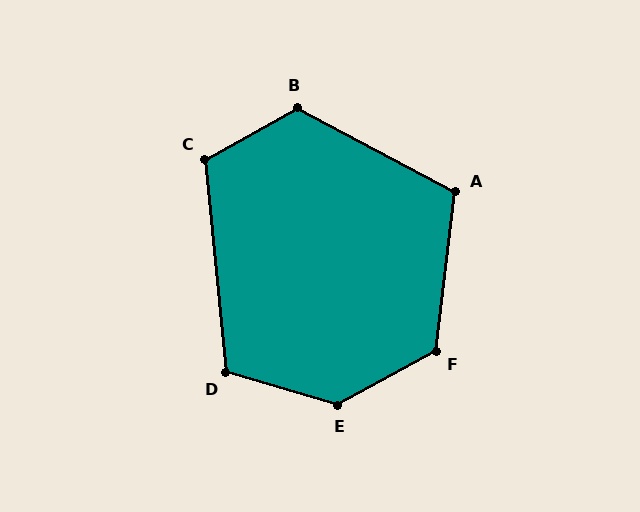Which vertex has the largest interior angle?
E, at approximately 135 degrees.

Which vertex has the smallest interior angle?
A, at approximately 111 degrees.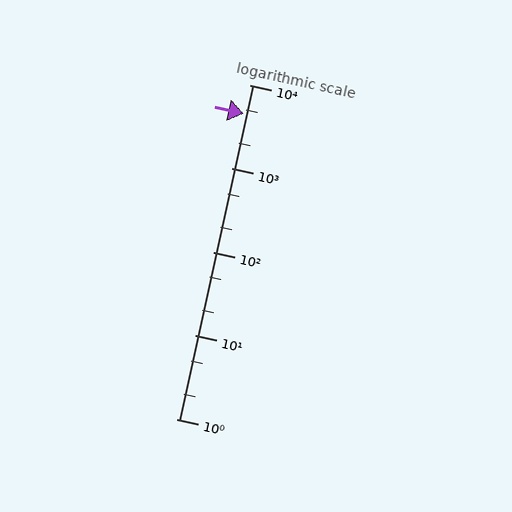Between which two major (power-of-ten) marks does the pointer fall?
The pointer is between 1000 and 10000.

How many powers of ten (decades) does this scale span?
The scale spans 4 decades, from 1 to 10000.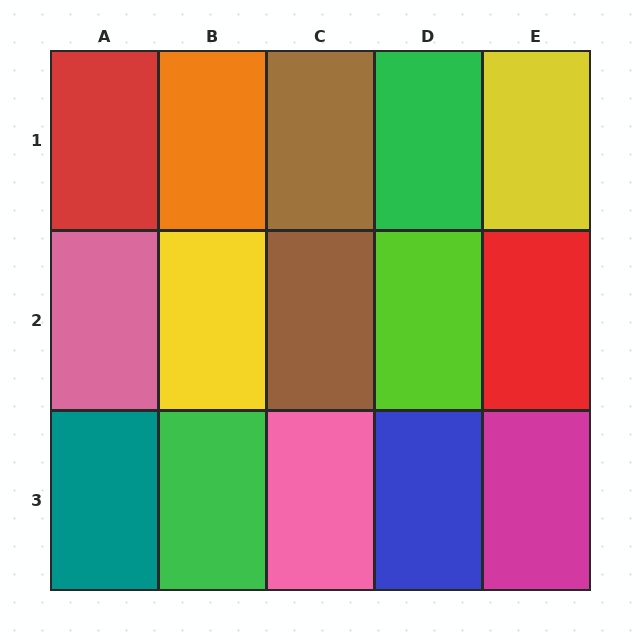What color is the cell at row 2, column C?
Brown.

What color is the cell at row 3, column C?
Pink.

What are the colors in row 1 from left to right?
Red, orange, brown, green, yellow.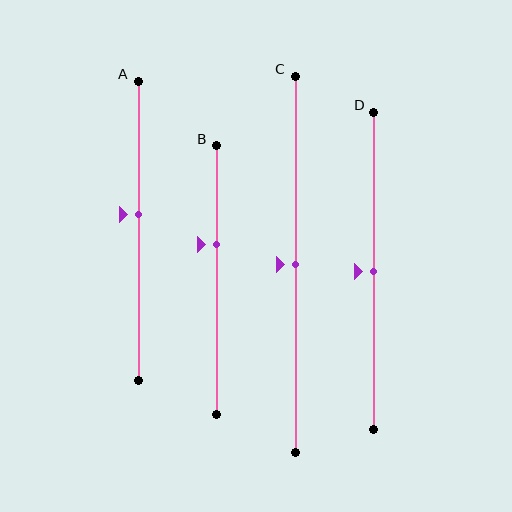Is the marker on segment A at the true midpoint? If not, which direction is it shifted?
No, the marker on segment A is shifted upward by about 5% of the segment length.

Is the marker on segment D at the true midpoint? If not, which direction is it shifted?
Yes, the marker on segment D is at the true midpoint.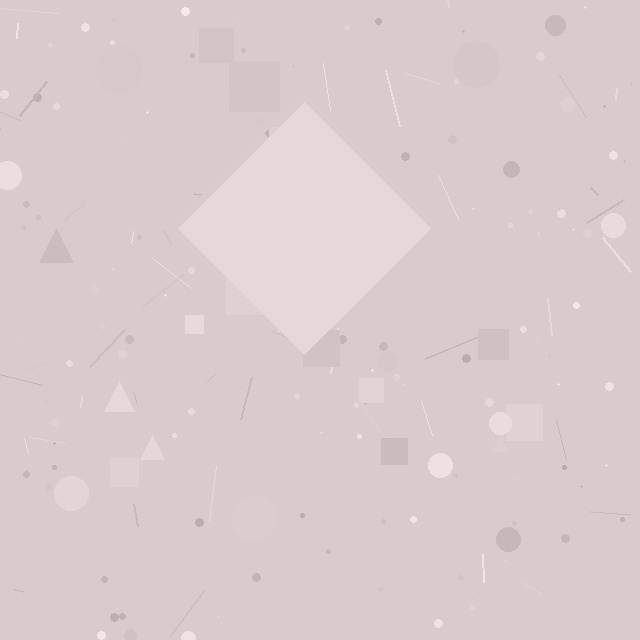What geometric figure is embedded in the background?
A diamond is embedded in the background.